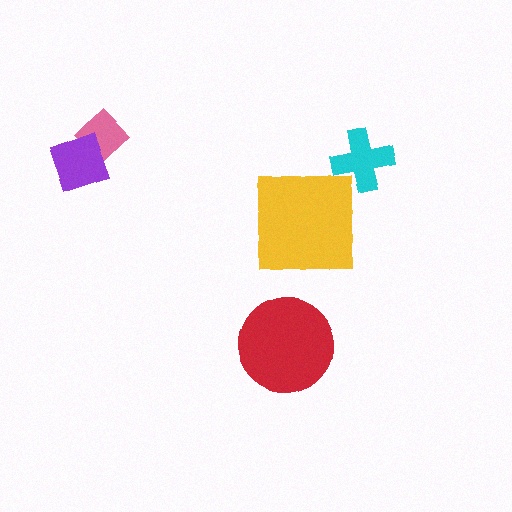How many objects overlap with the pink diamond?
1 object overlaps with the pink diamond.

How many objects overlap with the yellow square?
0 objects overlap with the yellow square.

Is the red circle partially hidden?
No, no other shape covers it.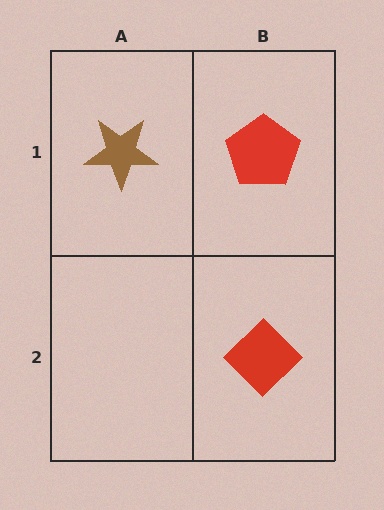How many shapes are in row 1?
2 shapes.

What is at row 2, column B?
A red diamond.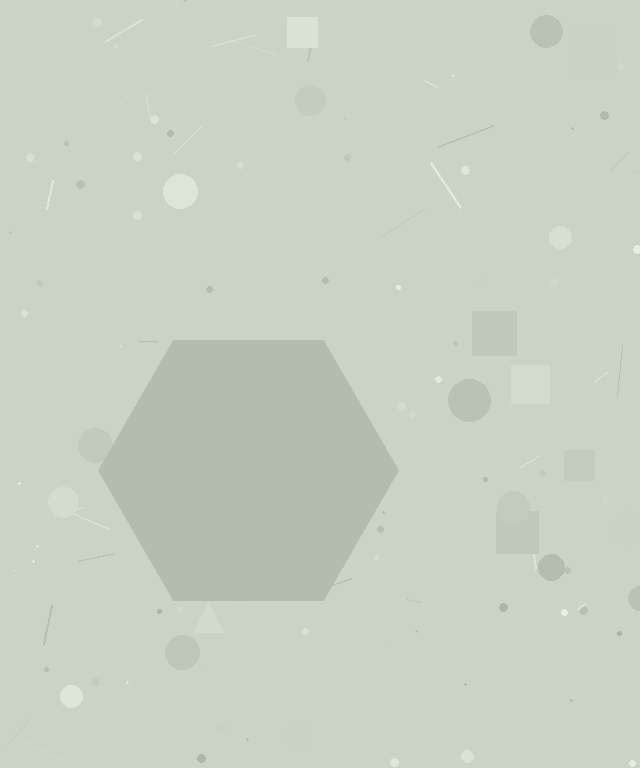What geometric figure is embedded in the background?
A hexagon is embedded in the background.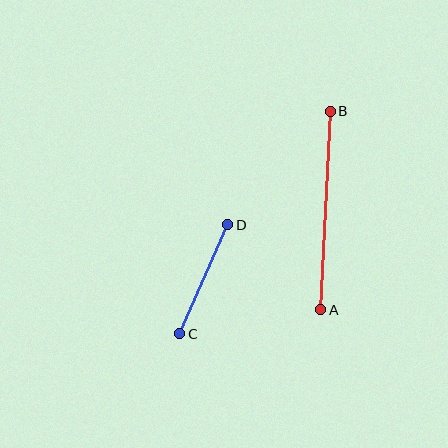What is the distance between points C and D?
The distance is approximately 119 pixels.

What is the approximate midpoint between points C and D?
The midpoint is at approximately (204, 279) pixels.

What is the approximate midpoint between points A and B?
The midpoint is at approximately (326, 211) pixels.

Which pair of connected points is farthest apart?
Points A and B are farthest apart.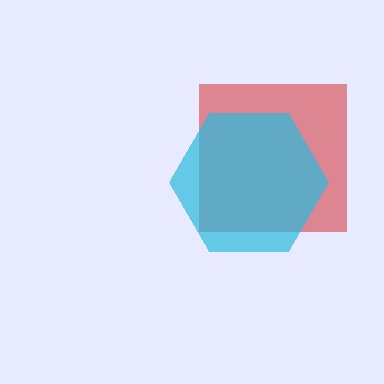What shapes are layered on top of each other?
The layered shapes are: a red square, a cyan hexagon.